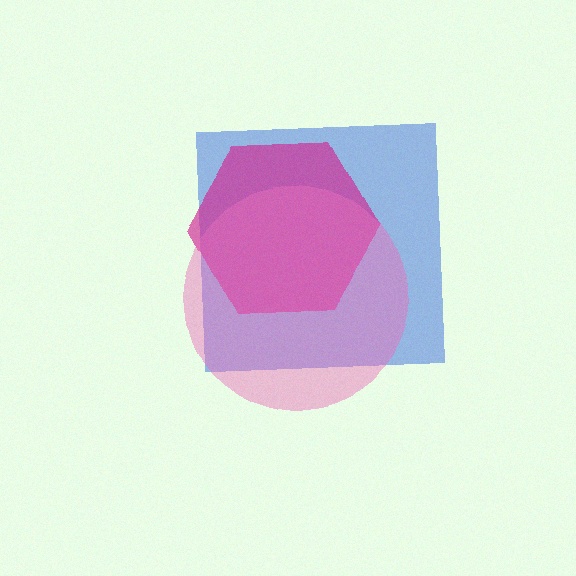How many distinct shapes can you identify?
There are 3 distinct shapes: a blue square, a magenta hexagon, a pink circle.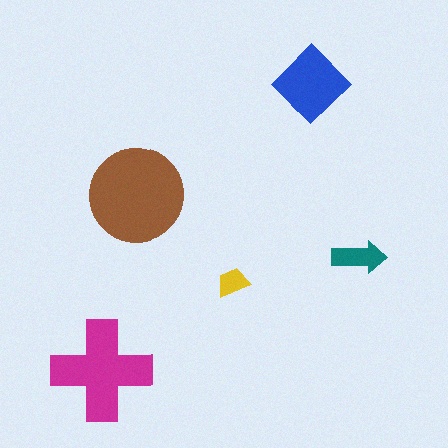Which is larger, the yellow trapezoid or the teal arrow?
The teal arrow.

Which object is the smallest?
The yellow trapezoid.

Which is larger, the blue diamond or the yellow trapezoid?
The blue diamond.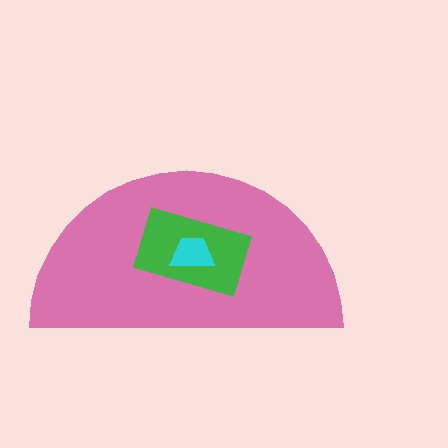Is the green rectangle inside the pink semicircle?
Yes.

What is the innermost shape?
The cyan trapezoid.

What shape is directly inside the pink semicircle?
The green rectangle.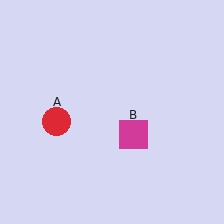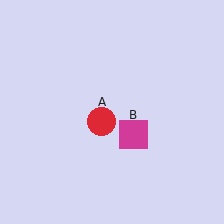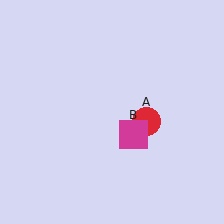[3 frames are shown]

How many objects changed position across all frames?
1 object changed position: red circle (object A).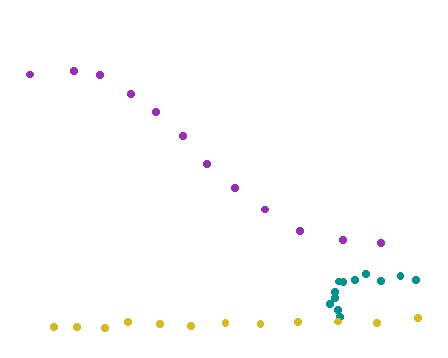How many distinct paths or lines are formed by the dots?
There are 3 distinct paths.